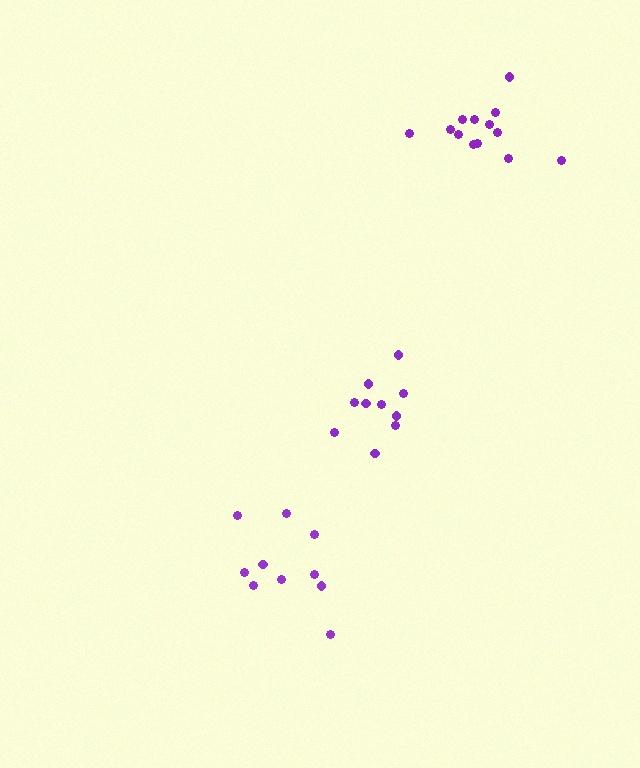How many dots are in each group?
Group 1: 10 dots, Group 2: 13 dots, Group 3: 10 dots (33 total).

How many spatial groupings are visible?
There are 3 spatial groupings.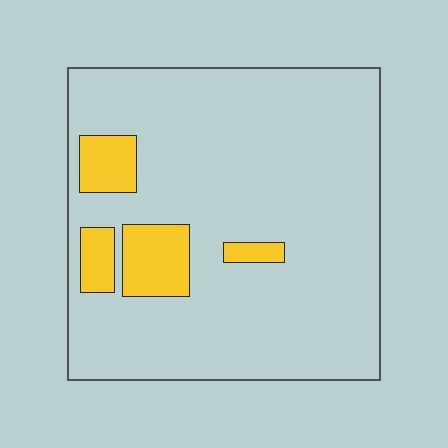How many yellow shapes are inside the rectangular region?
4.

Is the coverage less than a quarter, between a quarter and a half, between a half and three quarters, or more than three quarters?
Less than a quarter.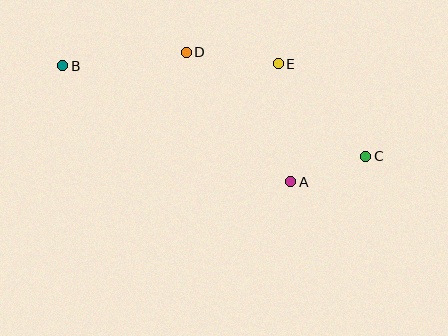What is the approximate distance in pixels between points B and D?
The distance between B and D is approximately 124 pixels.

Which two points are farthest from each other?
Points B and C are farthest from each other.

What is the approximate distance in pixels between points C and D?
The distance between C and D is approximately 208 pixels.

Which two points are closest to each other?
Points A and C are closest to each other.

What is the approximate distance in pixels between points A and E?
The distance between A and E is approximately 119 pixels.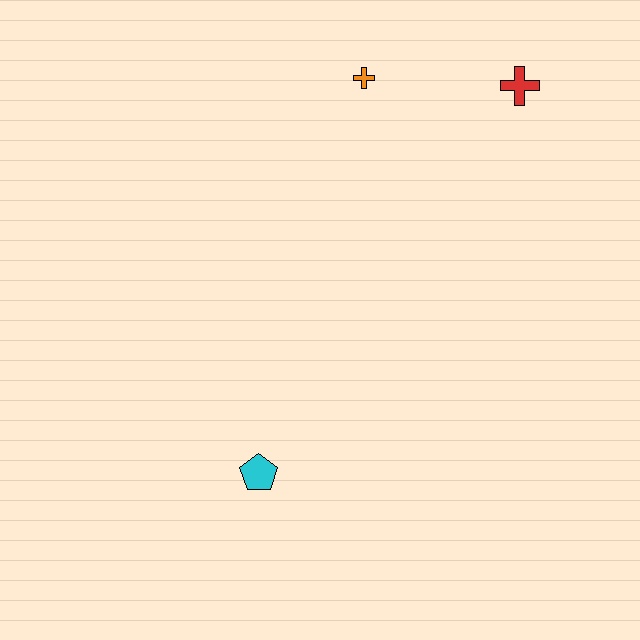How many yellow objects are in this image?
There are no yellow objects.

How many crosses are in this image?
There are 2 crosses.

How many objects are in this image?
There are 3 objects.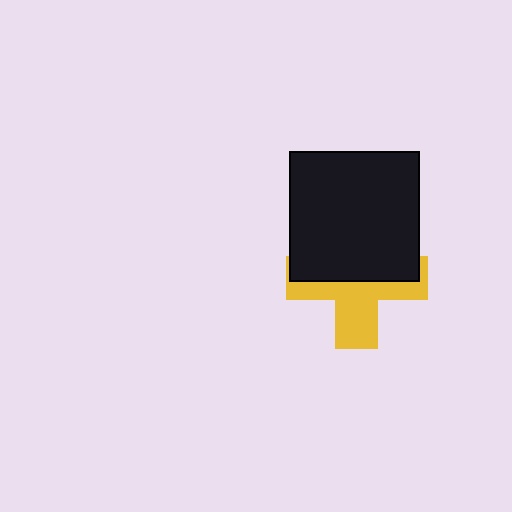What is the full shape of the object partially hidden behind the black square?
The partially hidden object is a yellow cross.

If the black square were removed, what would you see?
You would see the complete yellow cross.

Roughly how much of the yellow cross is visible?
About half of it is visible (roughly 48%).